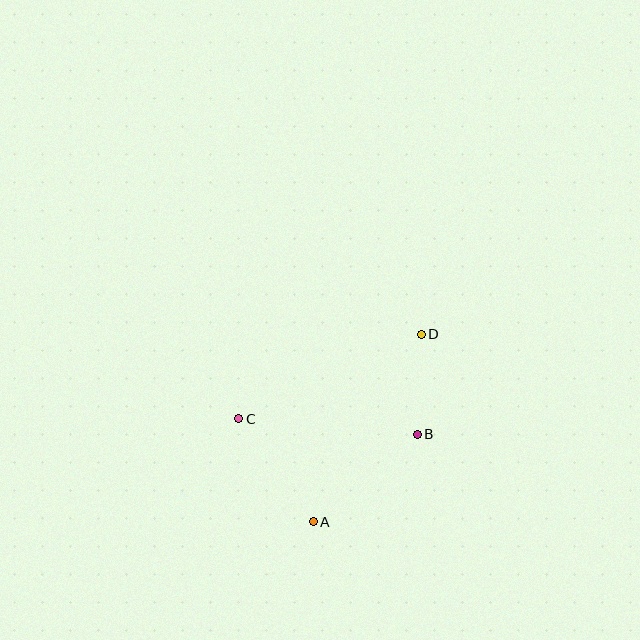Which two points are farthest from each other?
Points A and D are farthest from each other.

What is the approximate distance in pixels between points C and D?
The distance between C and D is approximately 201 pixels.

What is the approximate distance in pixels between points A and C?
The distance between A and C is approximately 127 pixels.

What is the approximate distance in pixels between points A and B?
The distance between A and B is approximately 136 pixels.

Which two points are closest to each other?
Points B and D are closest to each other.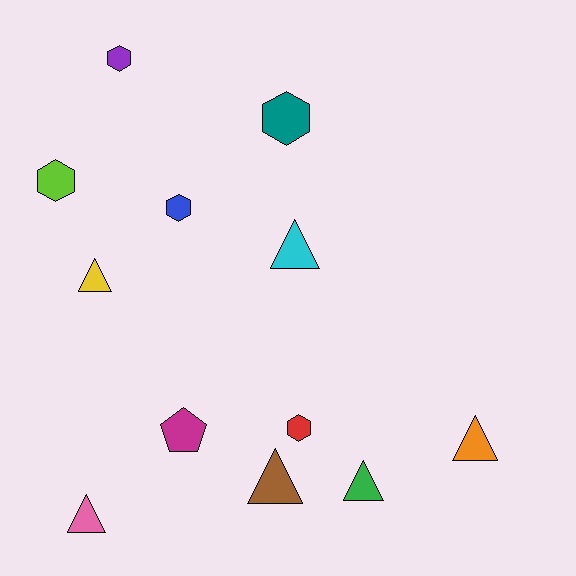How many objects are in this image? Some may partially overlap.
There are 12 objects.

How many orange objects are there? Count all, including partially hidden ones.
There is 1 orange object.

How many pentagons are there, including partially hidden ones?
There is 1 pentagon.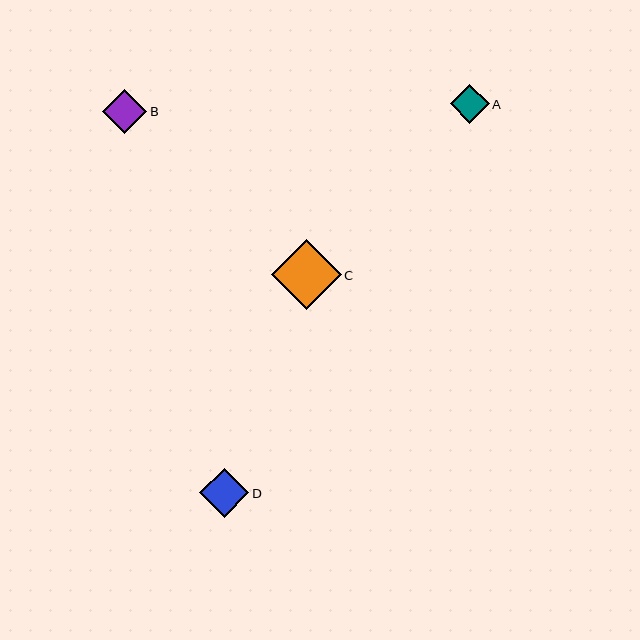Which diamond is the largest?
Diamond C is the largest with a size of approximately 70 pixels.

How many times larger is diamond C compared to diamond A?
Diamond C is approximately 1.8 times the size of diamond A.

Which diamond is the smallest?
Diamond A is the smallest with a size of approximately 39 pixels.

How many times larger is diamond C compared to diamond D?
Diamond C is approximately 1.4 times the size of diamond D.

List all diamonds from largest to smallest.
From largest to smallest: C, D, B, A.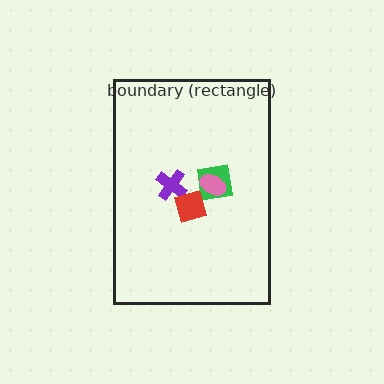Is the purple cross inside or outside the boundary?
Inside.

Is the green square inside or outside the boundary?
Inside.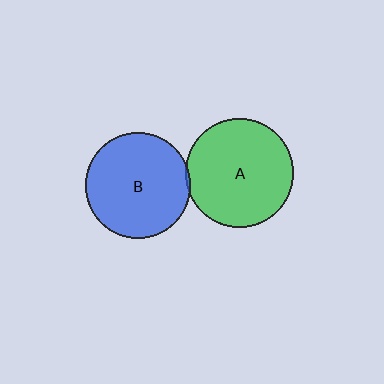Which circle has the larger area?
Circle A (green).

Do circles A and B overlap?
Yes.